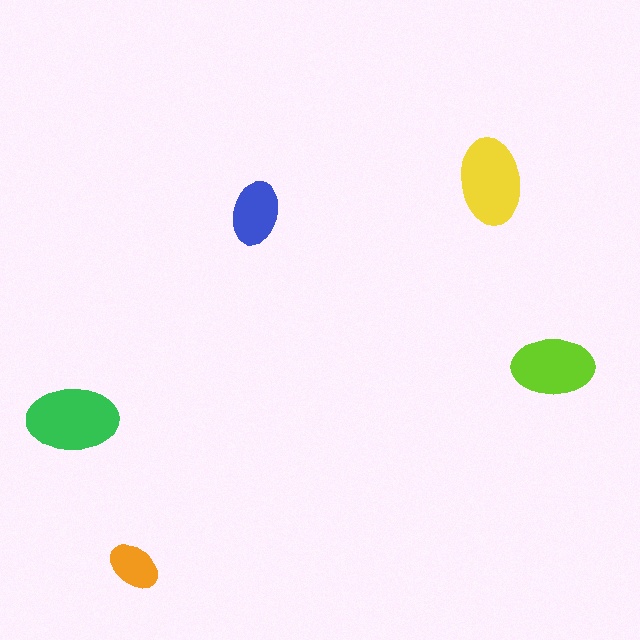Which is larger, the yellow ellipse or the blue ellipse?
The yellow one.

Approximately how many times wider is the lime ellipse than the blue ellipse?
About 1.5 times wider.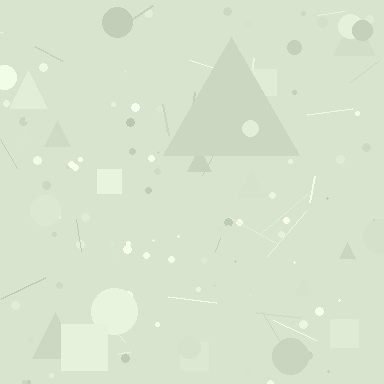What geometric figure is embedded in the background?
A triangle is embedded in the background.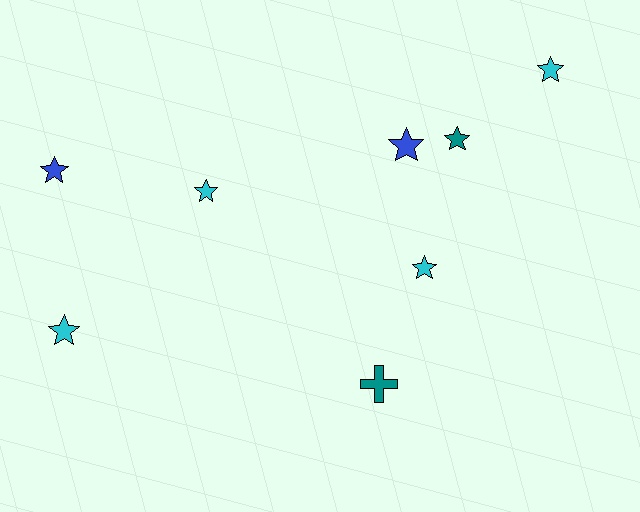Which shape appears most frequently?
Star, with 7 objects.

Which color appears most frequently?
Cyan, with 4 objects.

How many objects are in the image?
There are 8 objects.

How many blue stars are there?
There are 2 blue stars.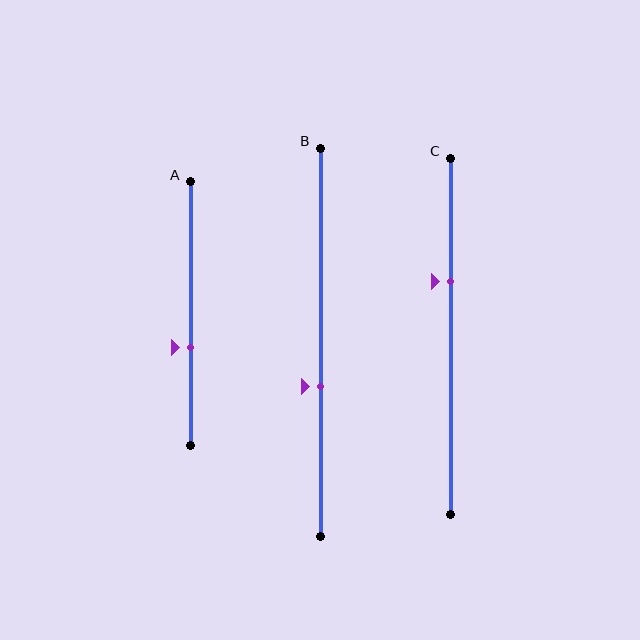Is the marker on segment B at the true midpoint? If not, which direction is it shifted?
No, the marker on segment B is shifted downward by about 11% of the segment length.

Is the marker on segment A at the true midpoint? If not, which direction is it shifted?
No, the marker on segment A is shifted downward by about 13% of the segment length.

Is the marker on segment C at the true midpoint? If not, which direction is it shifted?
No, the marker on segment C is shifted upward by about 15% of the segment length.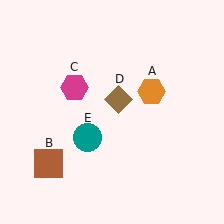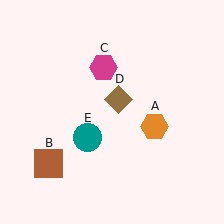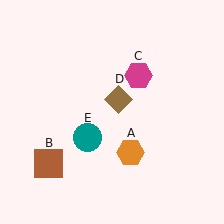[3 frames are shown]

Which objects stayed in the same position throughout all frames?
Brown square (object B) and brown diamond (object D) and teal circle (object E) remained stationary.